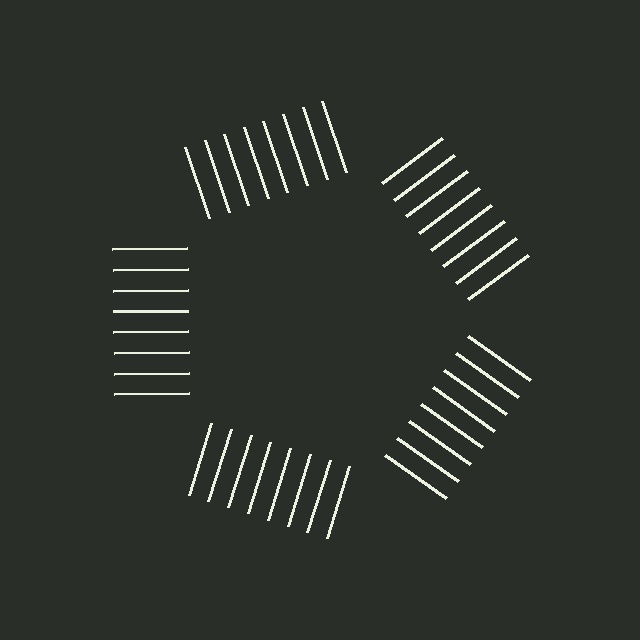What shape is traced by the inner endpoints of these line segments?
An illusory pentagon — the line segments terminate on its edges but no continuous stroke is drawn.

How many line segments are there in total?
40 — 8 along each of the 5 edges.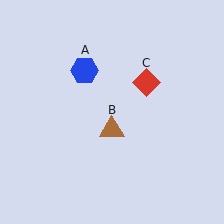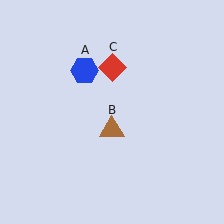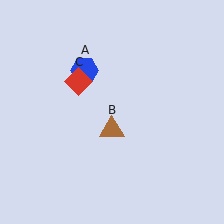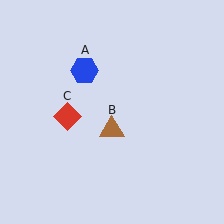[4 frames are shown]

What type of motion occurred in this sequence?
The red diamond (object C) rotated counterclockwise around the center of the scene.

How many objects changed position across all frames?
1 object changed position: red diamond (object C).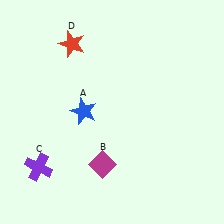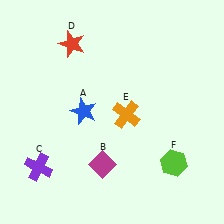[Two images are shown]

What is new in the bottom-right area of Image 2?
An orange cross (E) was added in the bottom-right area of Image 2.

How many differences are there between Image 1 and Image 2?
There are 2 differences between the two images.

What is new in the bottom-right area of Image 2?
A lime hexagon (F) was added in the bottom-right area of Image 2.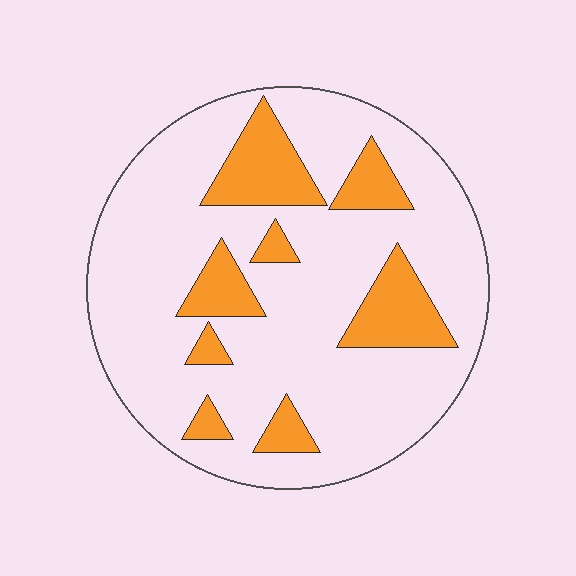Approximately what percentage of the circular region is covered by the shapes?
Approximately 20%.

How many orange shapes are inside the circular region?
8.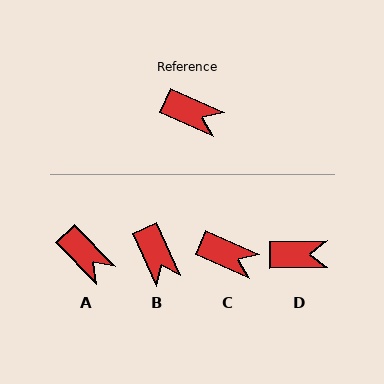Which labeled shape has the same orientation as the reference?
C.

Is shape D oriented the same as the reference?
No, it is off by about 24 degrees.